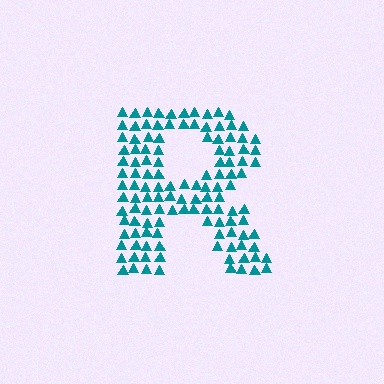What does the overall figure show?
The overall figure shows the letter R.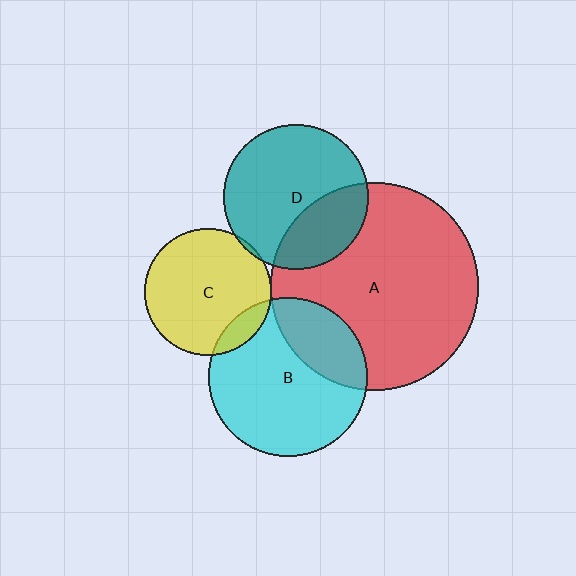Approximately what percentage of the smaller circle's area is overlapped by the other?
Approximately 25%.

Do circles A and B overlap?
Yes.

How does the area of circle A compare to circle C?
Approximately 2.7 times.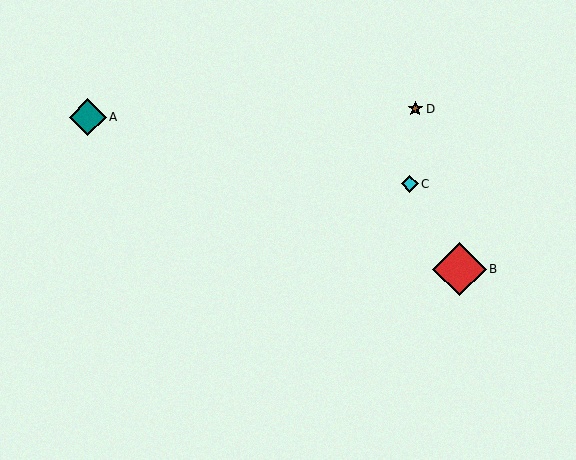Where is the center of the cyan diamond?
The center of the cyan diamond is at (410, 184).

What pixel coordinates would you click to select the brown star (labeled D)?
Click at (415, 109) to select the brown star D.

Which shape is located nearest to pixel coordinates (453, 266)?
The red diamond (labeled B) at (460, 269) is nearest to that location.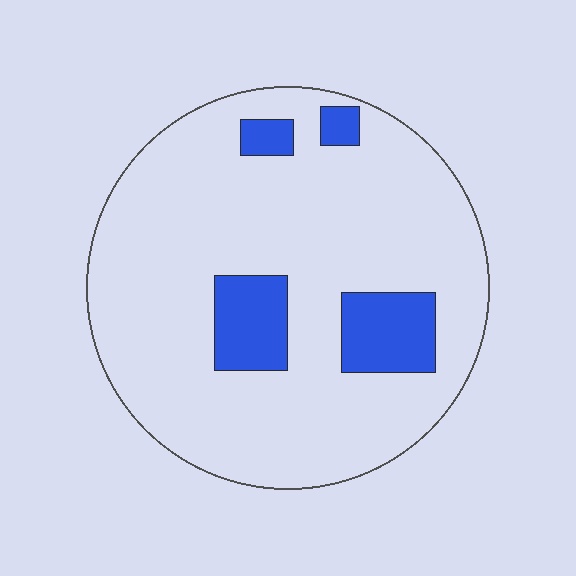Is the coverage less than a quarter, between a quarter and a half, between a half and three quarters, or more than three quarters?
Less than a quarter.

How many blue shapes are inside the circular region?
4.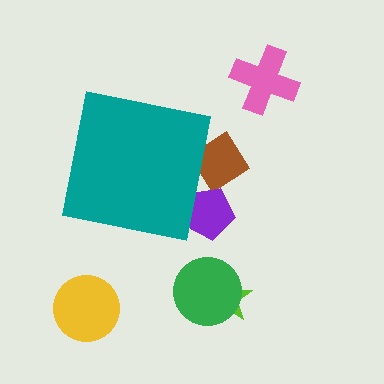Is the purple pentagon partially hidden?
Yes, the purple pentagon is partially hidden behind the teal square.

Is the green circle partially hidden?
No, the green circle is fully visible.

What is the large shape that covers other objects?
A teal square.